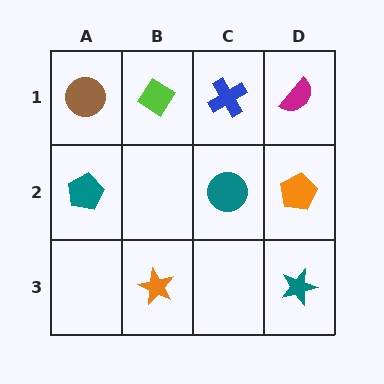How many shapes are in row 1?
4 shapes.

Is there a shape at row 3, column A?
No, that cell is empty.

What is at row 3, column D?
A teal star.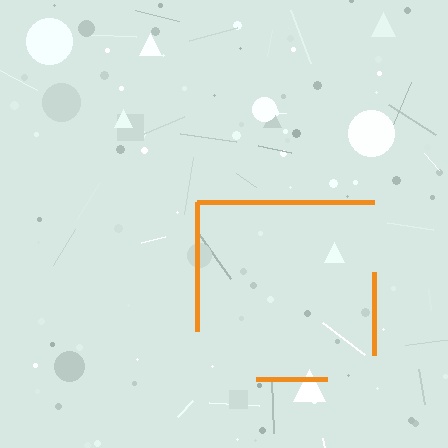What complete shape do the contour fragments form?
The contour fragments form a square.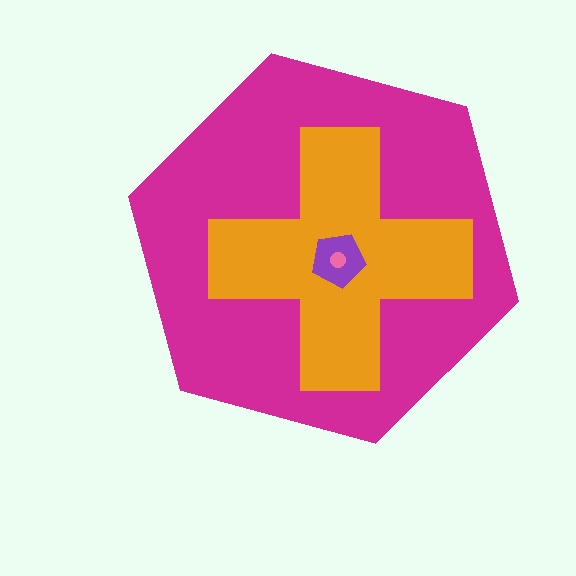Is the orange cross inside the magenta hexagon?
Yes.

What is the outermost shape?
The magenta hexagon.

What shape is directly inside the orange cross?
The purple pentagon.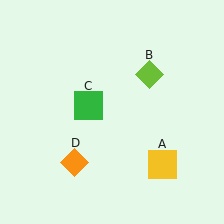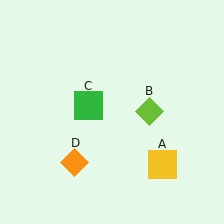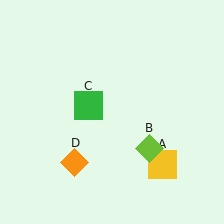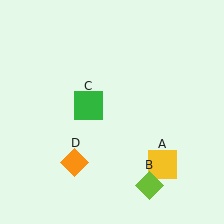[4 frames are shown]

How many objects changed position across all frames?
1 object changed position: lime diamond (object B).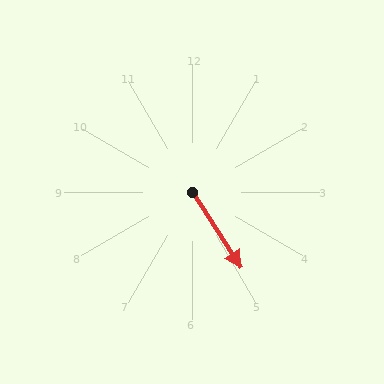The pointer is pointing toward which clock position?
Roughly 5 o'clock.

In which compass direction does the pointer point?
Southeast.